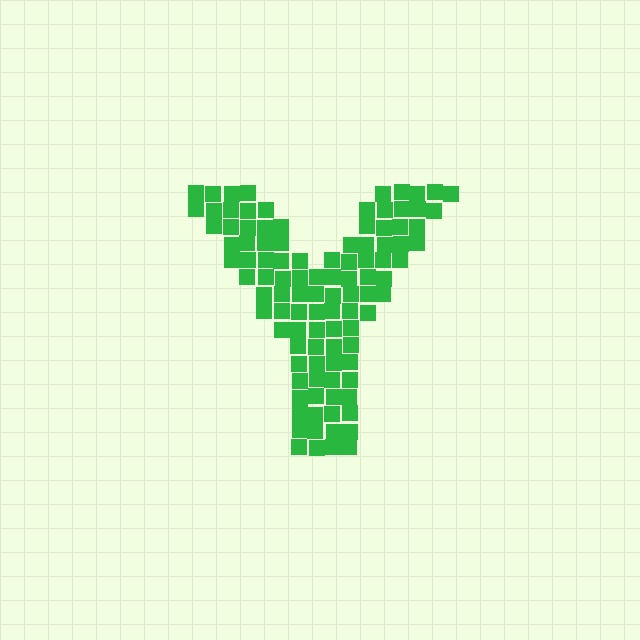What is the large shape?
The large shape is the letter Y.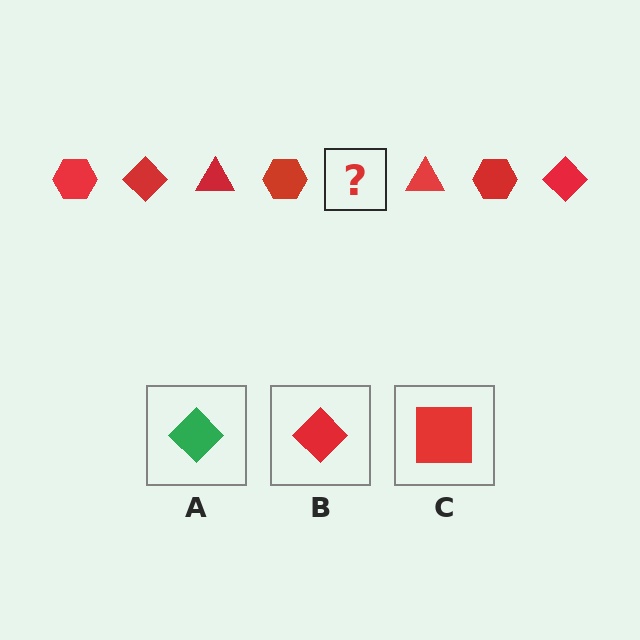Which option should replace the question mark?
Option B.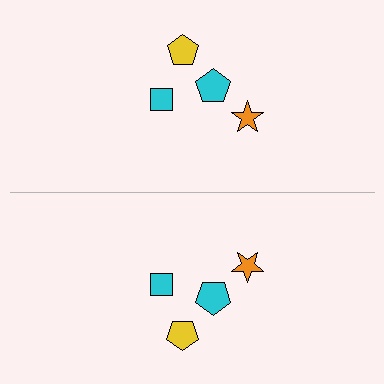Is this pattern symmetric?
Yes, this pattern has bilateral (reflection) symmetry.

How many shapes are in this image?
There are 8 shapes in this image.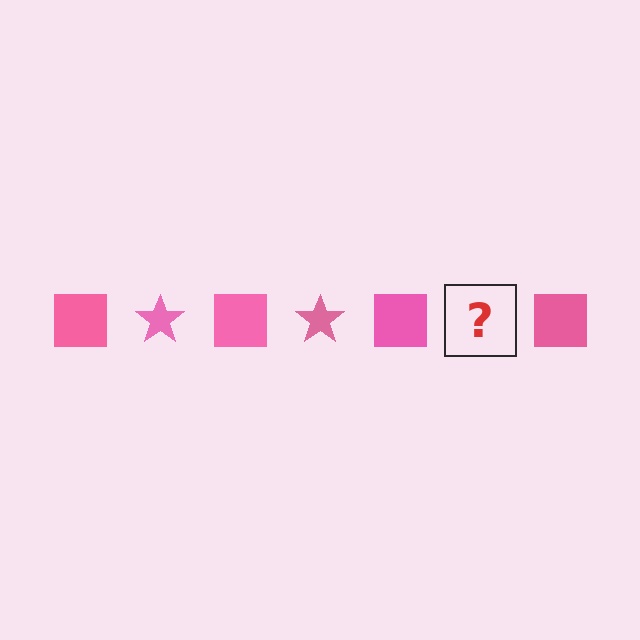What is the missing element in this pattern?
The missing element is a pink star.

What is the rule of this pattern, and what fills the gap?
The rule is that the pattern cycles through square, star shapes in pink. The gap should be filled with a pink star.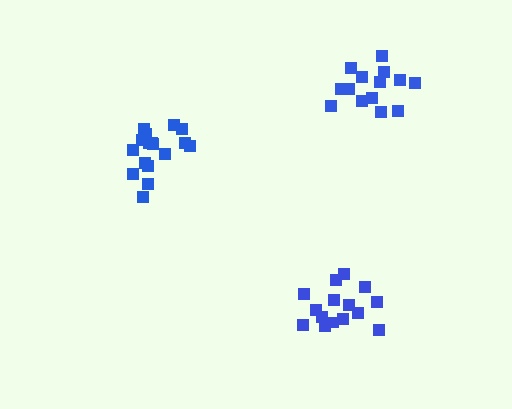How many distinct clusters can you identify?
There are 3 distinct clusters.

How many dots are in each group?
Group 1: 17 dots, Group 2: 14 dots, Group 3: 15 dots (46 total).